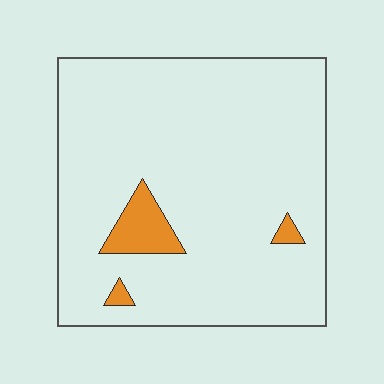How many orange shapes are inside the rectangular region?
3.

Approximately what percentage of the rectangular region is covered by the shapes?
Approximately 5%.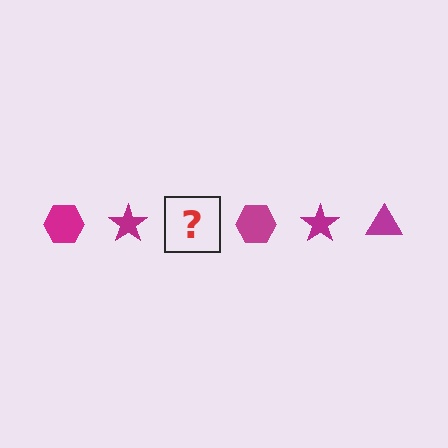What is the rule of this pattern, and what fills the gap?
The rule is that the pattern cycles through hexagon, star, triangle shapes in magenta. The gap should be filled with a magenta triangle.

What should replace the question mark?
The question mark should be replaced with a magenta triangle.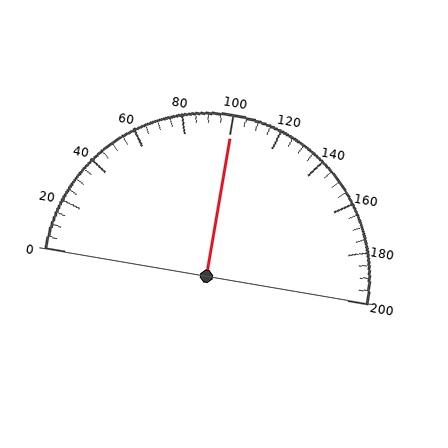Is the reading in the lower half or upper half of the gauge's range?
The reading is in the upper half of the range (0 to 200).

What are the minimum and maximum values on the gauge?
The gauge ranges from 0 to 200.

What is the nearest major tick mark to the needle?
The nearest major tick mark is 100.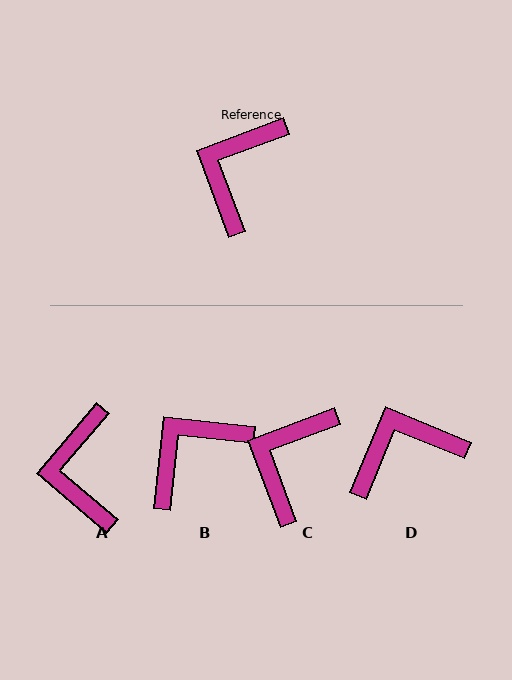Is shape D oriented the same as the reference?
No, it is off by about 43 degrees.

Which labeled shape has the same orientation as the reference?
C.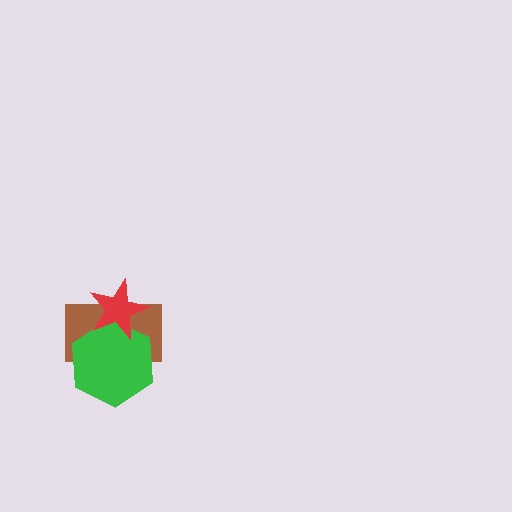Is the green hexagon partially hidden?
Yes, it is partially covered by another shape.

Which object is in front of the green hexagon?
The red star is in front of the green hexagon.